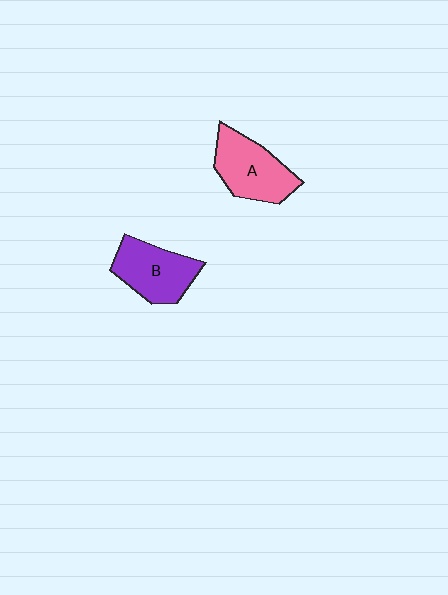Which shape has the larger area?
Shape A (pink).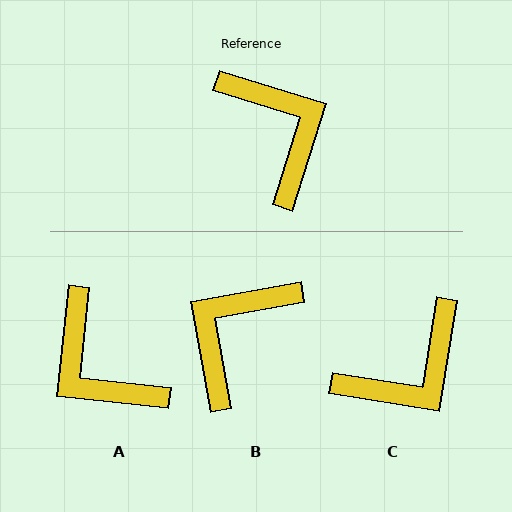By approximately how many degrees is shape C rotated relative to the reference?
Approximately 82 degrees clockwise.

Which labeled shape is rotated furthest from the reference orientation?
A, about 168 degrees away.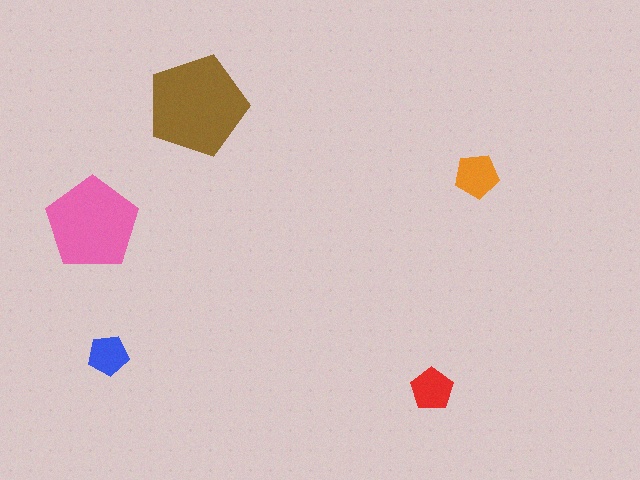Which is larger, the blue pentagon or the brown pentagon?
The brown one.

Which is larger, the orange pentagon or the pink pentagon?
The pink one.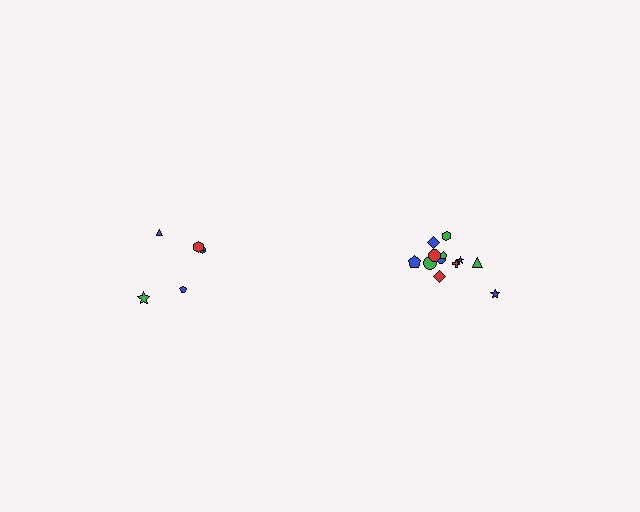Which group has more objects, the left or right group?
The right group.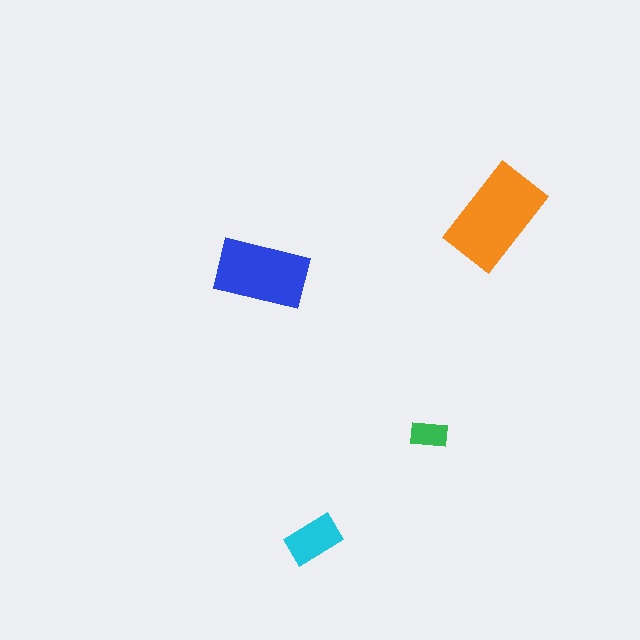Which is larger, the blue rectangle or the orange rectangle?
The orange one.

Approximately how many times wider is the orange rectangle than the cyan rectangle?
About 2 times wider.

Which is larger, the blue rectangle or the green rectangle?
The blue one.